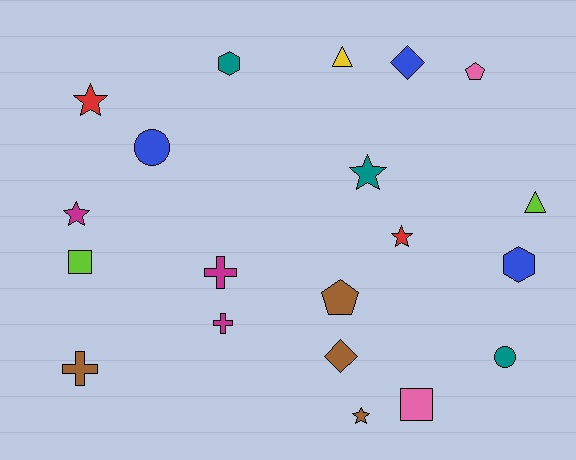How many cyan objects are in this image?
There are no cyan objects.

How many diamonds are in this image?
There are 2 diamonds.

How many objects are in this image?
There are 20 objects.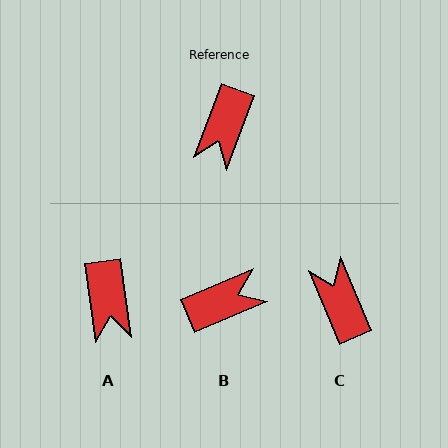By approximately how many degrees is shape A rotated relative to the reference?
Approximately 28 degrees counter-clockwise.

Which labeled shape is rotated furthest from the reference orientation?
C, about 136 degrees away.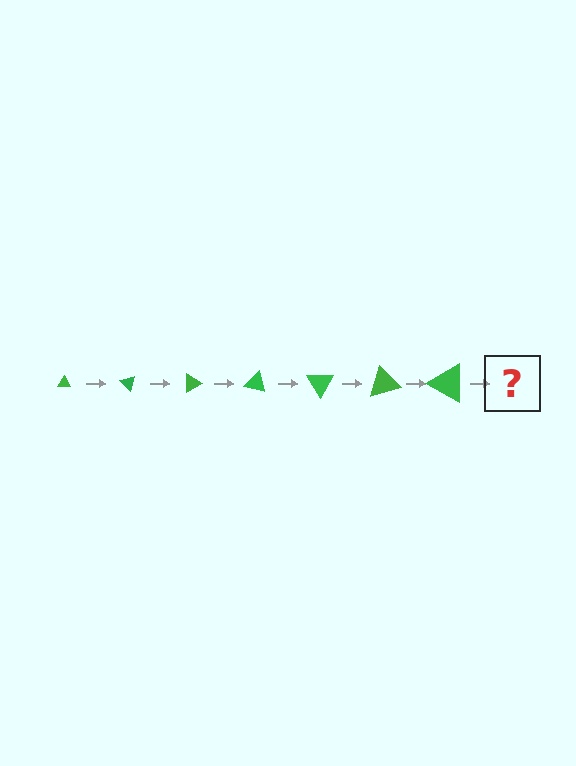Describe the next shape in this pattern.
It should be a triangle, larger than the previous one and rotated 315 degrees from the start.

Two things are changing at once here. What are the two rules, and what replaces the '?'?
The two rules are that the triangle grows larger each step and it rotates 45 degrees each step. The '?' should be a triangle, larger than the previous one and rotated 315 degrees from the start.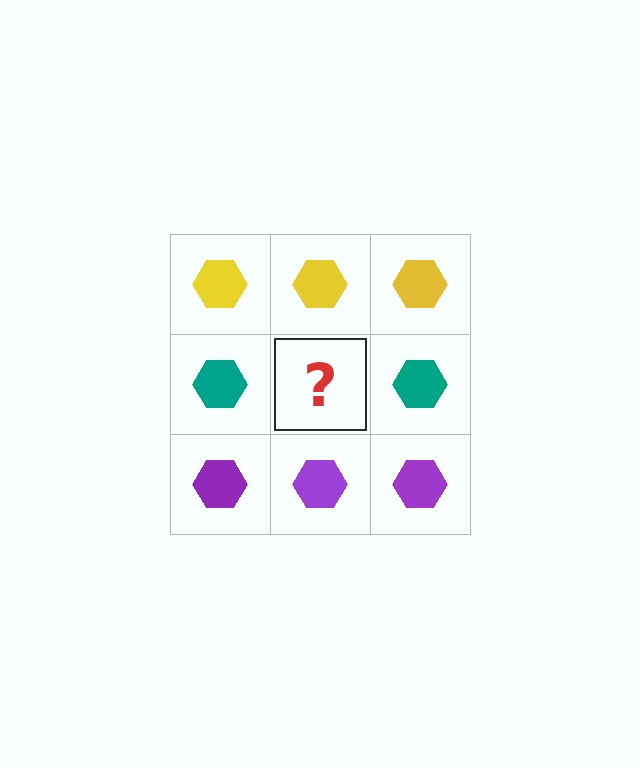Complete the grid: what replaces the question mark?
The question mark should be replaced with a teal hexagon.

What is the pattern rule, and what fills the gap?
The rule is that each row has a consistent color. The gap should be filled with a teal hexagon.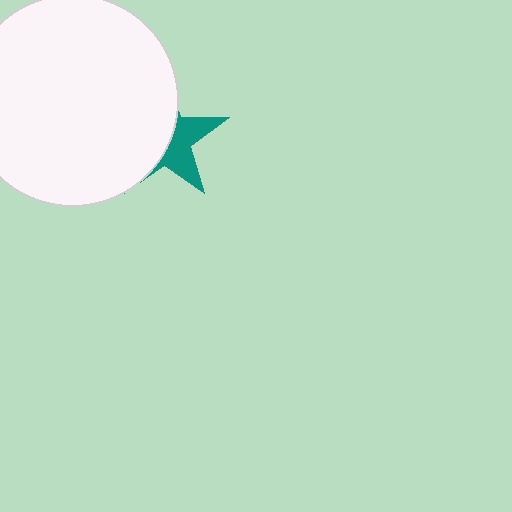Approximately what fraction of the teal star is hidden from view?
Roughly 60% of the teal star is hidden behind the white circle.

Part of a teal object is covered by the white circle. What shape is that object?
It is a star.